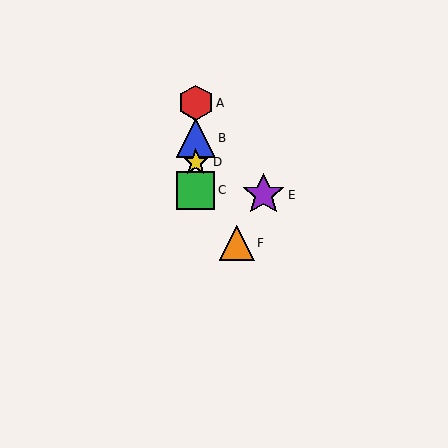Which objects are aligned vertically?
Objects A, B, C, D are aligned vertically.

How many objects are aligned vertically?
4 objects (A, B, C, D) are aligned vertically.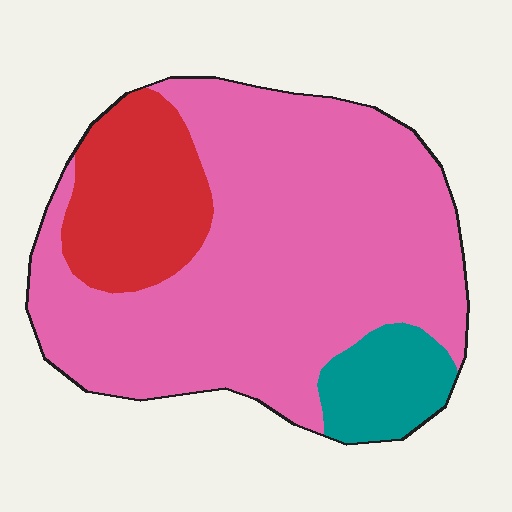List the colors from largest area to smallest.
From largest to smallest: pink, red, teal.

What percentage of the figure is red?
Red takes up about one sixth (1/6) of the figure.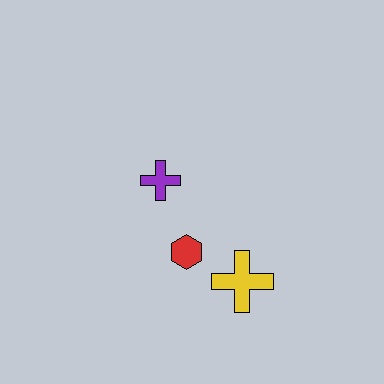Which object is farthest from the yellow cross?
The purple cross is farthest from the yellow cross.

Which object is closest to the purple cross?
The red hexagon is closest to the purple cross.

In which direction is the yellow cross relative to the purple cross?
The yellow cross is below the purple cross.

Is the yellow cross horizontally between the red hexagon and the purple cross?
No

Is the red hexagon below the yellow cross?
No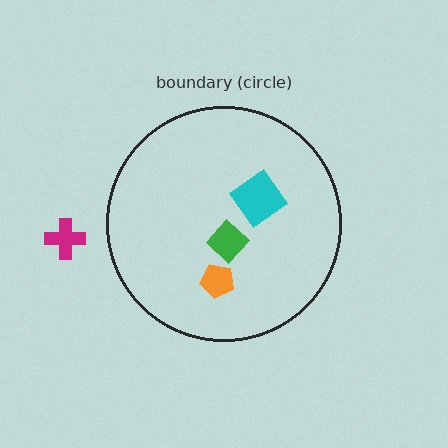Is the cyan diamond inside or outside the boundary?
Inside.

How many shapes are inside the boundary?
3 inside, 1 outside.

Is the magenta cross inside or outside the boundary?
Outside.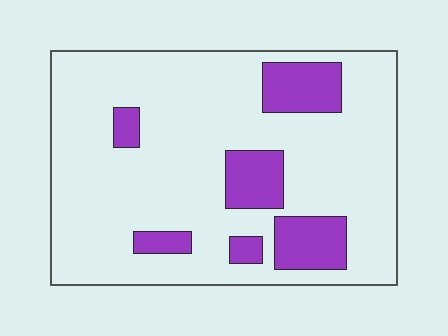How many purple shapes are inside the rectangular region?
6.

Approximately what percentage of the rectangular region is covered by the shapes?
Approximately 20%.